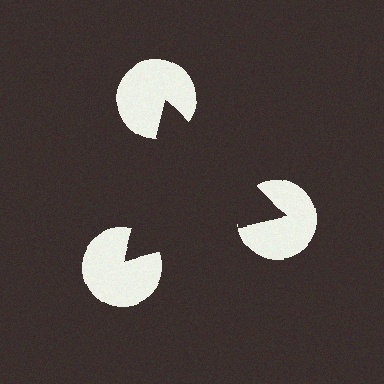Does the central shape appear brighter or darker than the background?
It typically appears slightly darker than the background, even though no actual brightness change is drawn.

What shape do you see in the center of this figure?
An illusory triangle — its edges are inferred from the aligned wedge cuts in the pac-man discs, not physically drawn.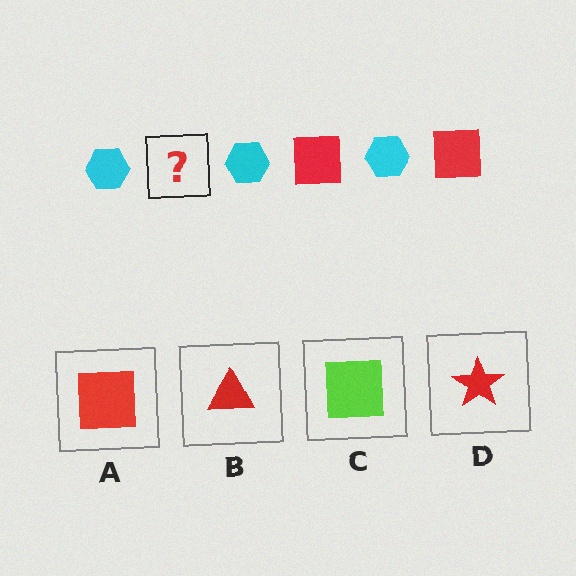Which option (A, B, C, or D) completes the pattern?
A.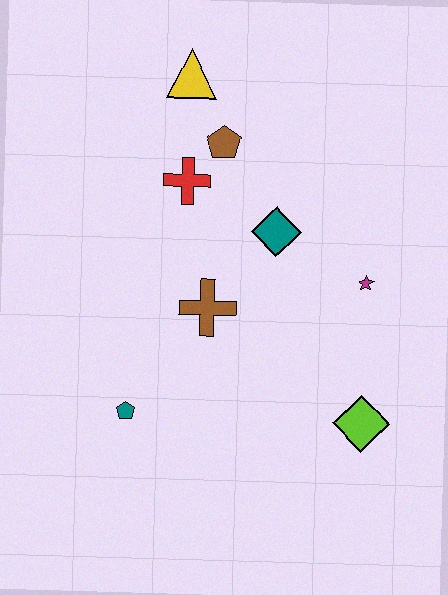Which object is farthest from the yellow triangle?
The lime diamond is farthest from the yellow triangle.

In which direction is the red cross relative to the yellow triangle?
The red cross is below the yellow triangle.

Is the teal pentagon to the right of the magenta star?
No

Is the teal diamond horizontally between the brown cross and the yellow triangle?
No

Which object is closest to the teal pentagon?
The brown cross is closest to the teal pentagon.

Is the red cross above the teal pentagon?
Yes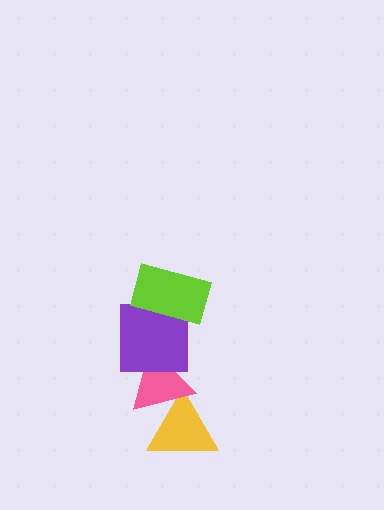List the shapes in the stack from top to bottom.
From top to bottom: the lime rectangle, the purple square, the pink triangle, the yellow triangle.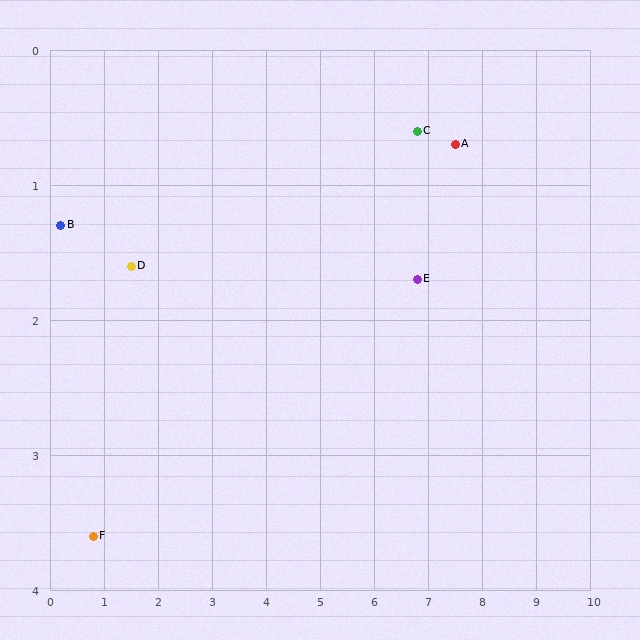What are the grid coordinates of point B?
Point B is at approximately (0.2, 1.3).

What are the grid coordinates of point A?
Point A is at approximately (7.5, 0.7).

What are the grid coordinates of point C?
Point C is at approximately (6.8, 0.6).